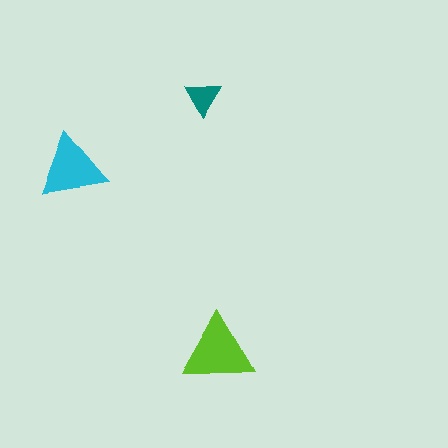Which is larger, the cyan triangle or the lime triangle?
The lime one.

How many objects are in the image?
There are 3 objects in the image.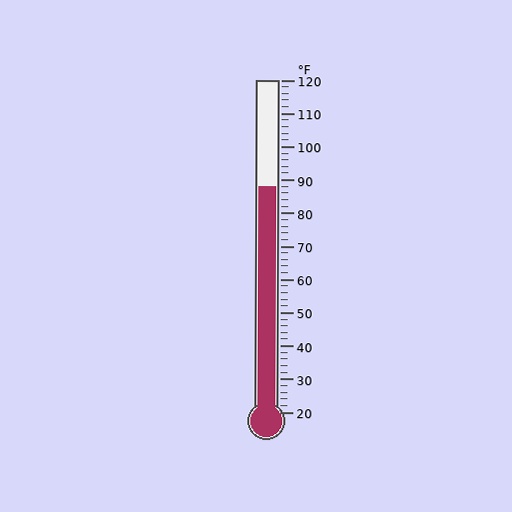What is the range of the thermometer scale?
The thermometer scale ranges from 20°F to 120°F.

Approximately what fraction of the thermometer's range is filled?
The thermometer is filled to approximately 70% of its range.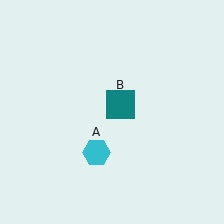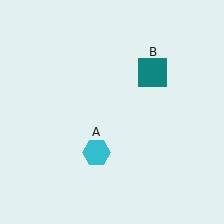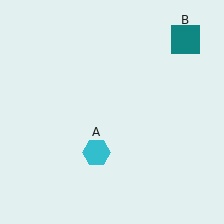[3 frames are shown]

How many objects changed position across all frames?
1 object changed position: teal square (object B).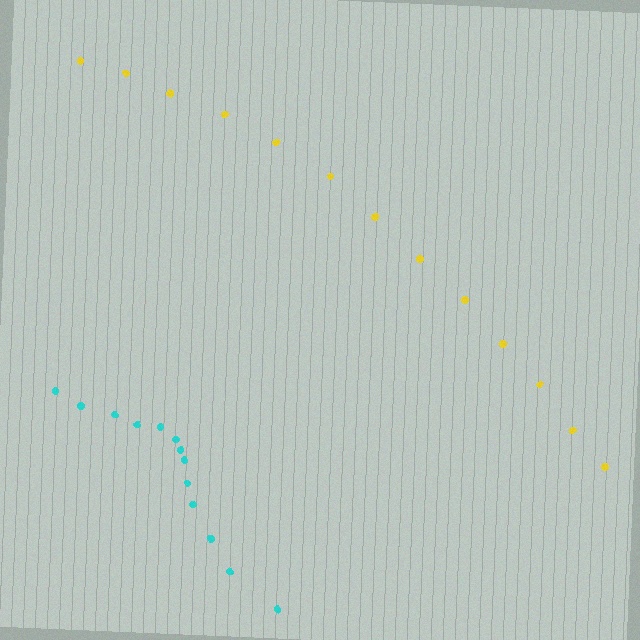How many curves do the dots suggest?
There are 2 distinct paths.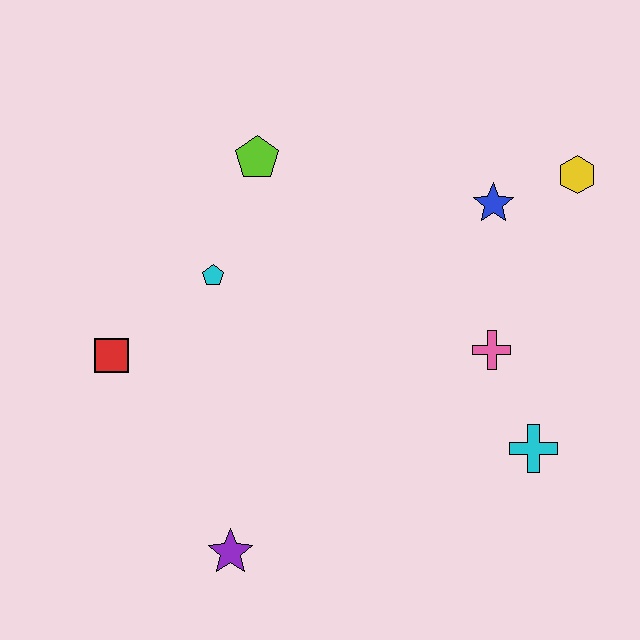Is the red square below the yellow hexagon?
Yes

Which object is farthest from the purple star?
The yellow hexagon is farthest from the purple star.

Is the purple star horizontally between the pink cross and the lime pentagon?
No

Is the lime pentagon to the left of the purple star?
No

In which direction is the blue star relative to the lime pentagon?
The blue star is to the right of the lime pentagon.